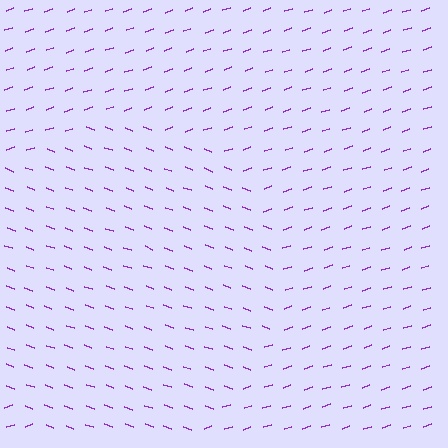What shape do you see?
I see a circle.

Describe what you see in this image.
The image is filled with small purple line segments. A circle region in the image has lines oriented differently from the surrounding lines, creating a visible texture boundary.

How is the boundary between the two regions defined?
The boundary is defined purely by a change in line orientation (approximately 39 degrees difference). All lines are the same color and thickness.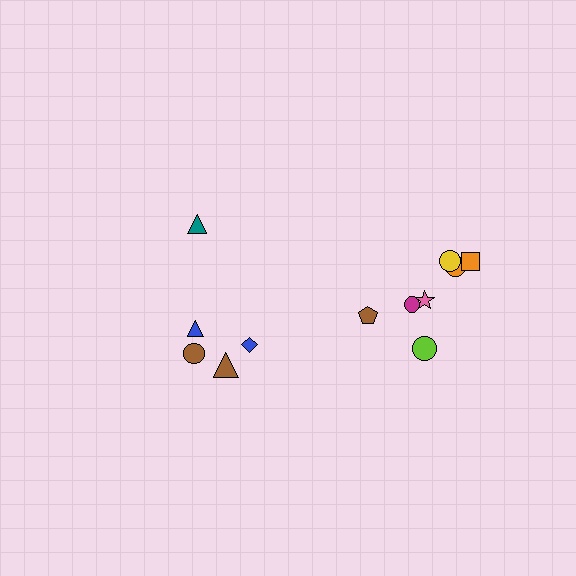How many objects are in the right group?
There are 7 objects.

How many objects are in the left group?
There are 5 objects.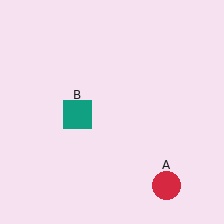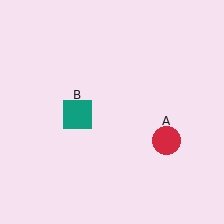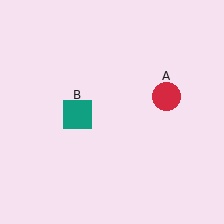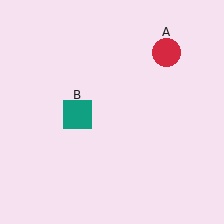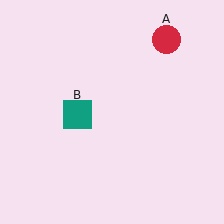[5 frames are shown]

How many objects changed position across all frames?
1 object changed position: red circle (object A).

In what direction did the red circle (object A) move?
The red circle (object A) moved up.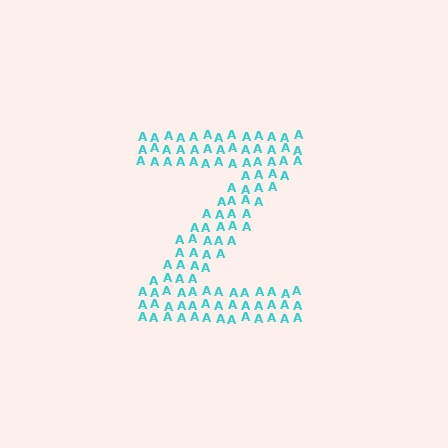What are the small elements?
The small elements are letter A's.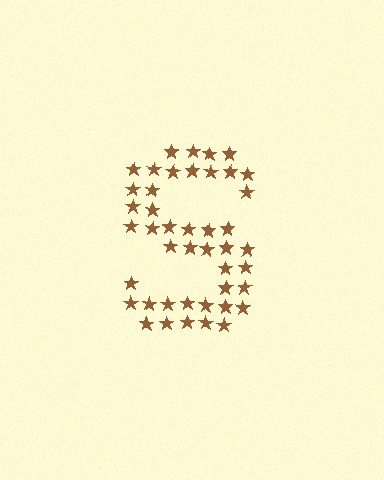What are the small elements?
The small elements are stars.